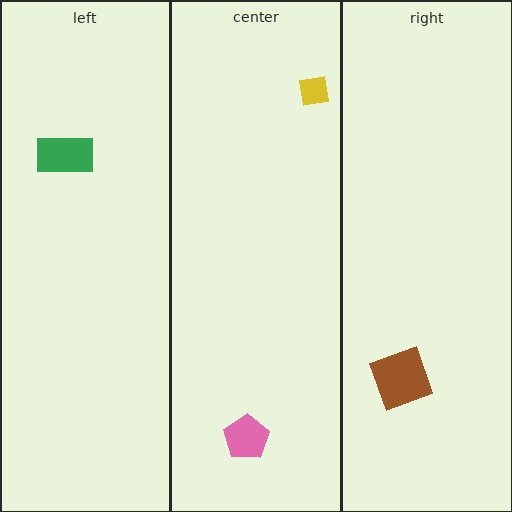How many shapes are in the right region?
1.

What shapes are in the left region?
The green rectangle.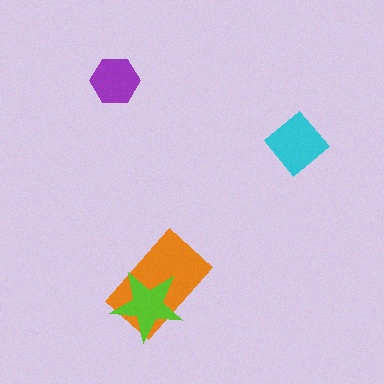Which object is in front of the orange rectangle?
The lime star is in front of the orange rectangle.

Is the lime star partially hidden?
No, no other shape covers it.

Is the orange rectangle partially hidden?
Yes, it is partially covered by another shape.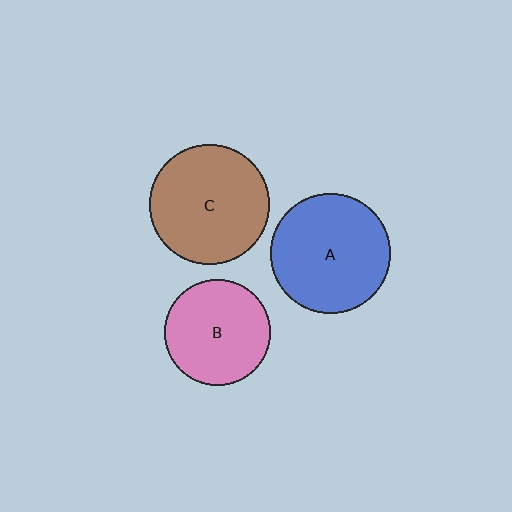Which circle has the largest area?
Circle A (blue).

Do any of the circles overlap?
No, none of the circles overlap.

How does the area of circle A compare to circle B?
Approximately 1.3 times.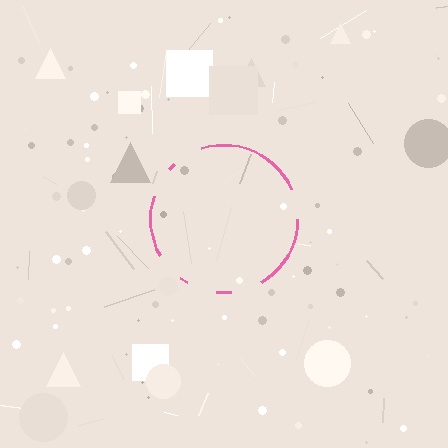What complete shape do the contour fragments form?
The contour fragments form a circle.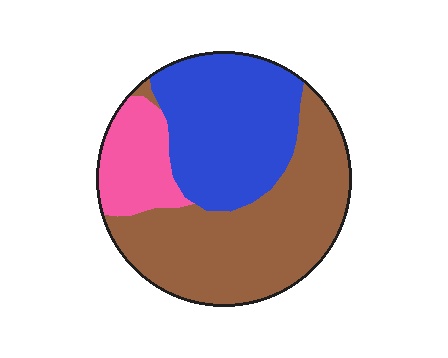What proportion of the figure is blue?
Blue covers around 35% of the figure.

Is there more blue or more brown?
Brown.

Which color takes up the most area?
Brown, at roughly 50%.